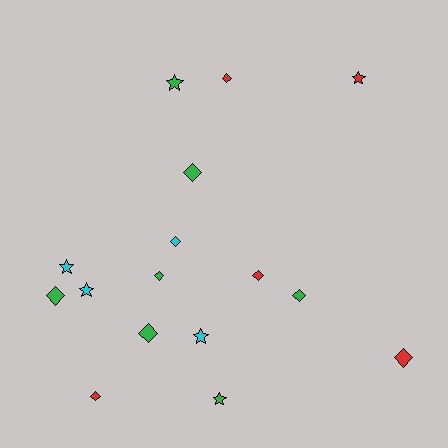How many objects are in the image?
There are 16 objects.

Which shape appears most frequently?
Diamond, with 10 objects.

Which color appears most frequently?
Green, with 7 objects.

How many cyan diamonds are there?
There is 1 cyan diamond.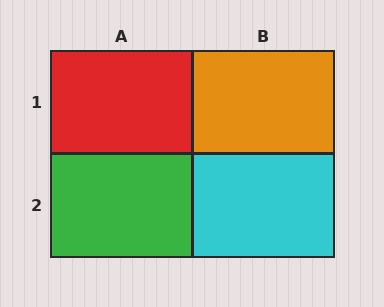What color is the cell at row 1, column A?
Red.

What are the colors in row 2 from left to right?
Green, cyan.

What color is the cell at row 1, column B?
Orange.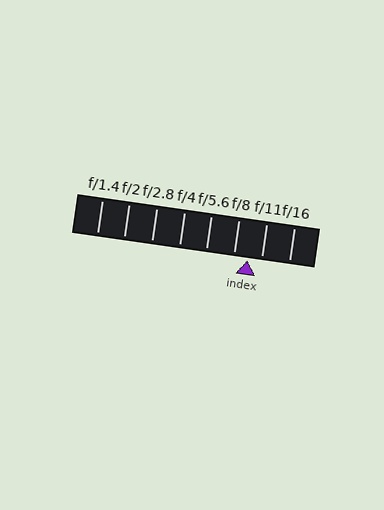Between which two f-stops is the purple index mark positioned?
The index mark is between f/8 and f/11.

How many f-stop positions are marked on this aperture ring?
There are 8 f-stop positions marked.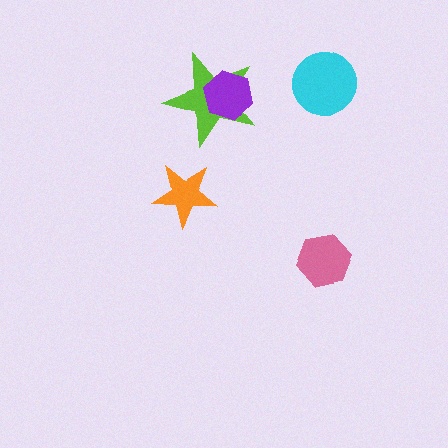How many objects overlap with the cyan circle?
0 objects overlap with the cyan circle.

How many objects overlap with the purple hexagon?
1 object overlaps with the purple hexagon.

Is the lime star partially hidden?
Yes, it is partially covered by another shape.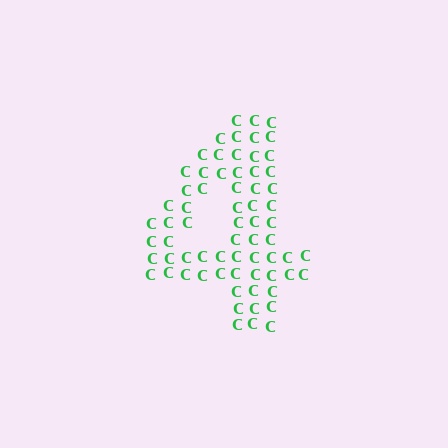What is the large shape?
The large shape is the digit 4.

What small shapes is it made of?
It is made of small letter C's.